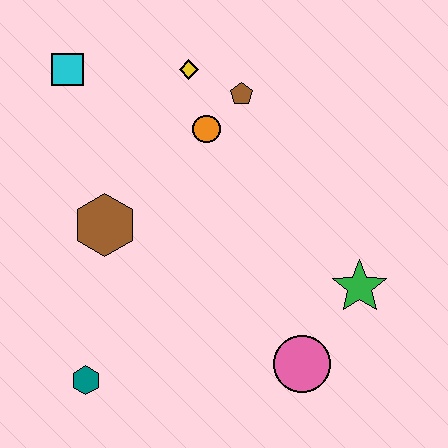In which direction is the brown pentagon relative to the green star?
The brown pentagon is above the green star.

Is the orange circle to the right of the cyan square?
Yes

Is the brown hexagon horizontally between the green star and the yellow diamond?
No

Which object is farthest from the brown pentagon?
The teal hexagon is farthest from the brown pentagon.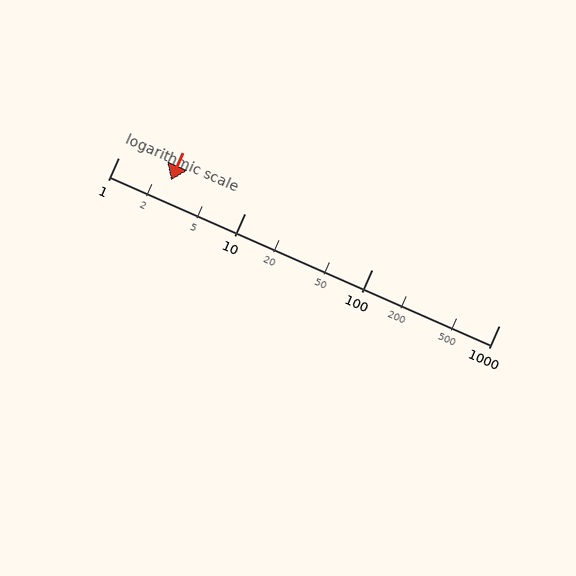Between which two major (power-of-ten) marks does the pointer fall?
The pointer is between 1 and 10.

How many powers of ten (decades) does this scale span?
The scale spans 3 decades, from 1 to 1000.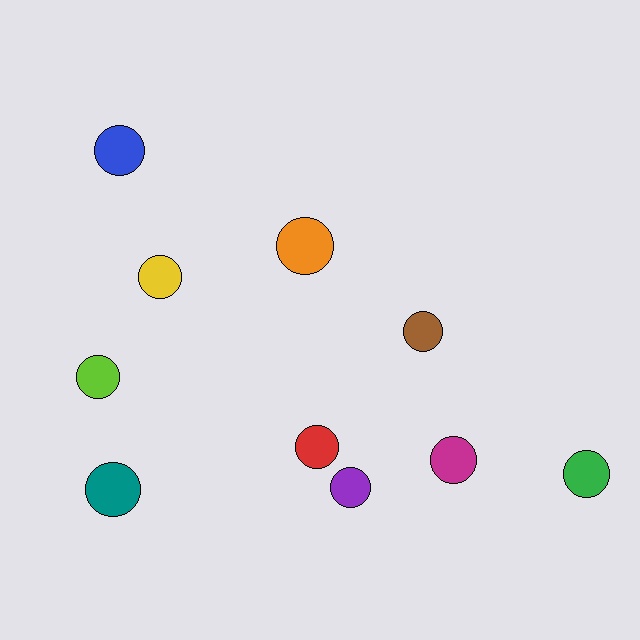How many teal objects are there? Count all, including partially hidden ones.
There is 1 teal object.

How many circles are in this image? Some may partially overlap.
There are 10 circles.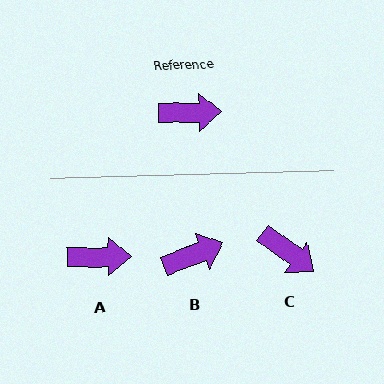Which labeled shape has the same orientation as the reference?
A.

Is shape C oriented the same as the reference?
No, it is off by about 37 degrees.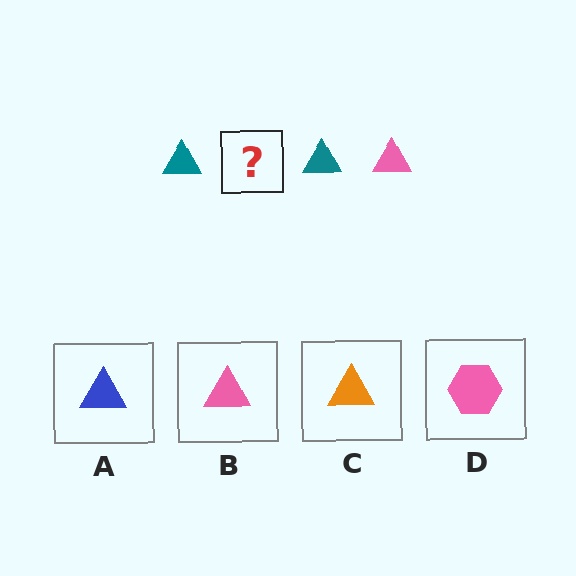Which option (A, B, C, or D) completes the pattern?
B.